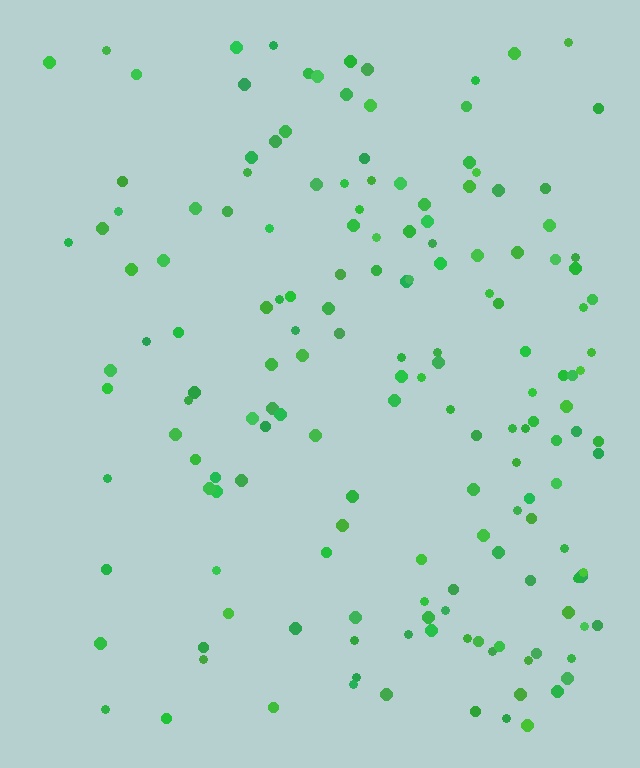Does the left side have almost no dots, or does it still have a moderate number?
Still a moderate number, just noticeably fewer than the right.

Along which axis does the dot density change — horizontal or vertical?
Horizontal.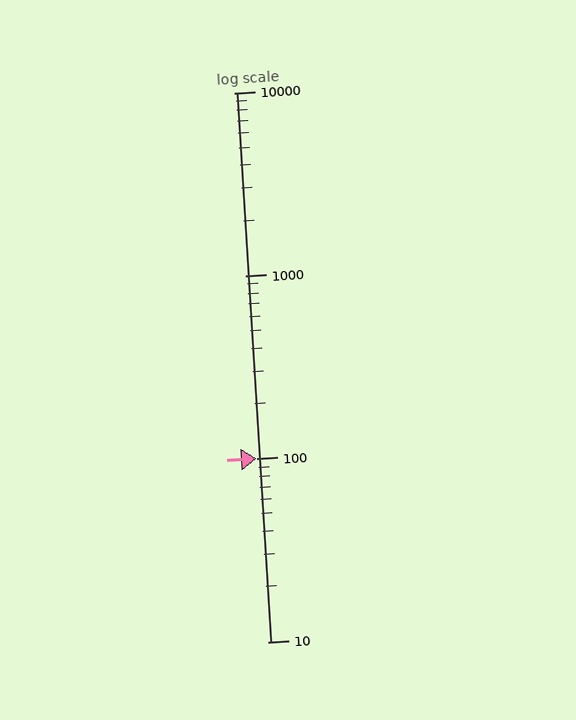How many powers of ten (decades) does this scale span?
The scale spans 3 decades, from 10 to 10000.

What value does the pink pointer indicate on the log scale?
The pointer indicates approximately 100.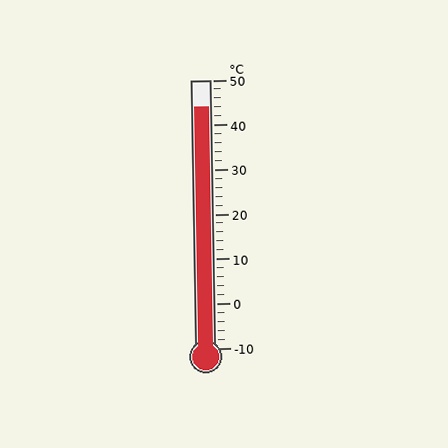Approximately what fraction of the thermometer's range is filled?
The thermometer is filled to approximately 90% of its range.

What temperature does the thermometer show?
The thermometer shows approximately 44°C.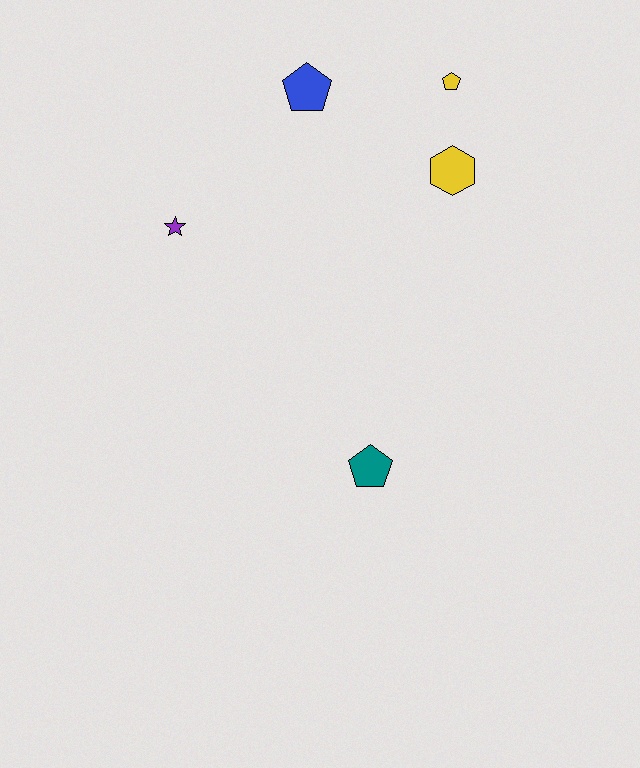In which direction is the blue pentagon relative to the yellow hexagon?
The blue pentagon is to the left of the yellow hexagon.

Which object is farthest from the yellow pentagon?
The teal pentagon is farthest from the yellow pentagon.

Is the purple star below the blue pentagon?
Yes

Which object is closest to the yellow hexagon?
The yellow pentagon is closest to the yellow hexagon.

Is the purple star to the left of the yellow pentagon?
Yes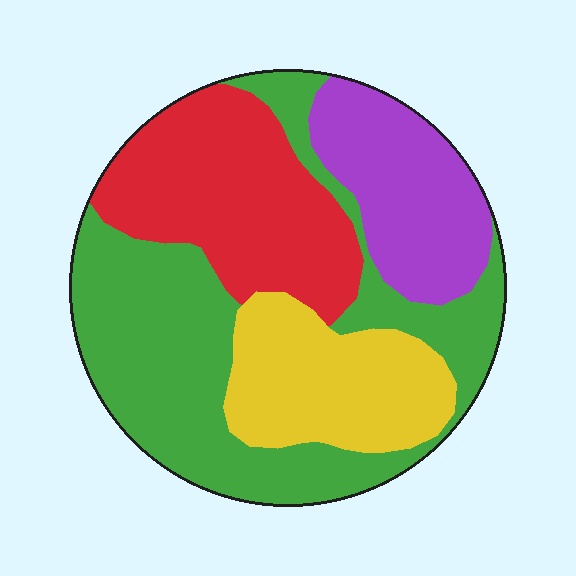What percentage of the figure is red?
Red takes up about one quarter (1/4) of the figure.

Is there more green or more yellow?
Green.